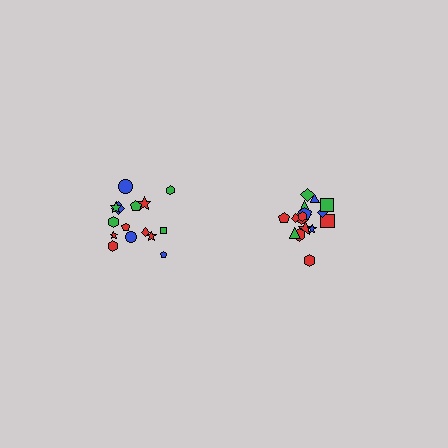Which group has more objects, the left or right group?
The right group.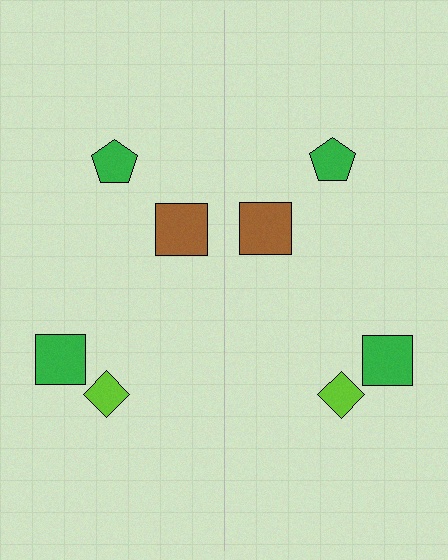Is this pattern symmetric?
Yes, this pattern has bilateral (reflection) symmetry.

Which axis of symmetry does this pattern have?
The pattern has a vertical axis of symmetry running through the center of the image.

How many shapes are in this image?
There are 8 shapes in this image.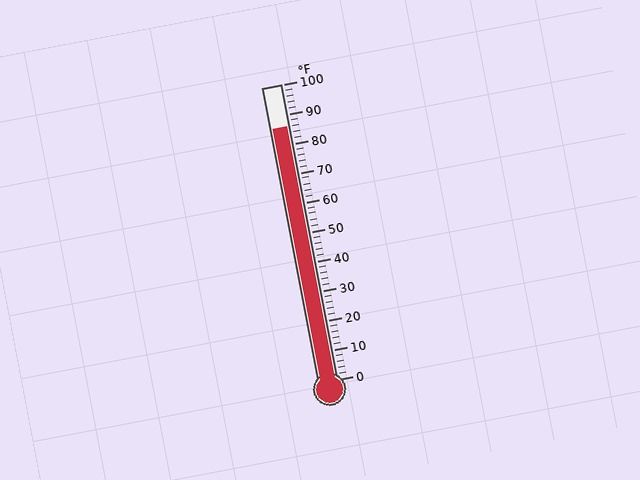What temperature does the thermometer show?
The thermometer shows approximately 86°F.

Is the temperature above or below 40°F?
The temperature is above 40°F.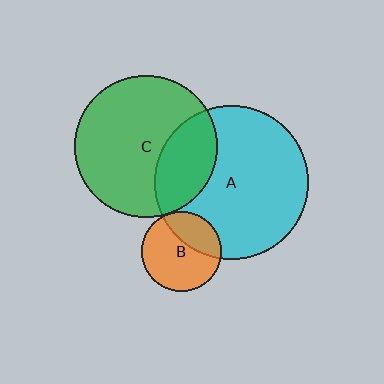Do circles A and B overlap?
Yes.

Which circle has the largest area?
Circle A (cyan).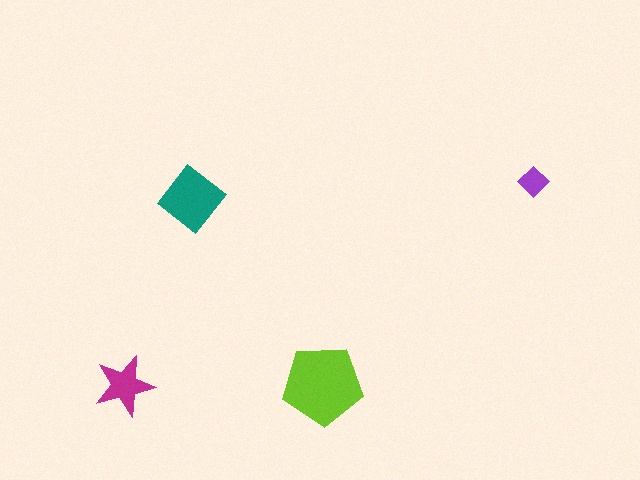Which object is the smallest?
The purple diamond.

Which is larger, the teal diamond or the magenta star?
The teal diamond.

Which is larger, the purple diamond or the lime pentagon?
The lime pentagon.